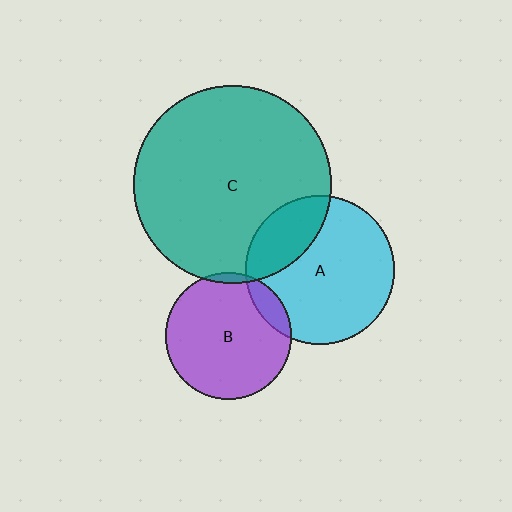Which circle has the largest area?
Circle C (teal).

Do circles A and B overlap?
Yes.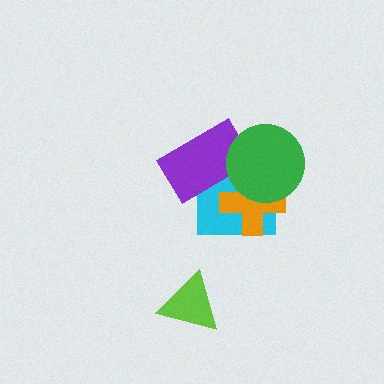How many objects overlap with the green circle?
3 objects overlap with the green circle.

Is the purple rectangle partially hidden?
Yes, it is partially covered by another shape.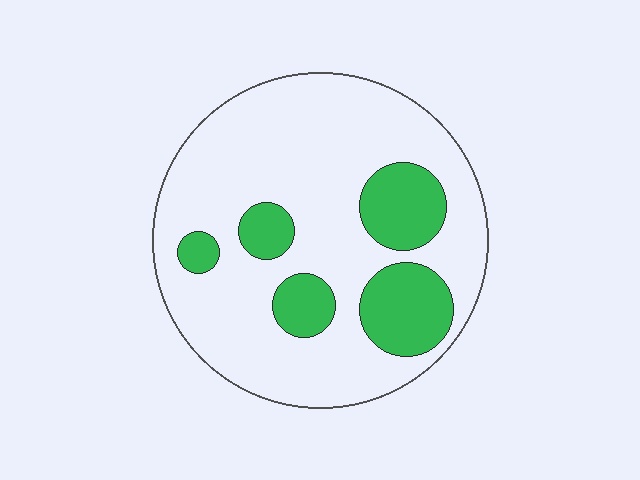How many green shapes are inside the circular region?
5.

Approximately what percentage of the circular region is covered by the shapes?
Approximately 25%.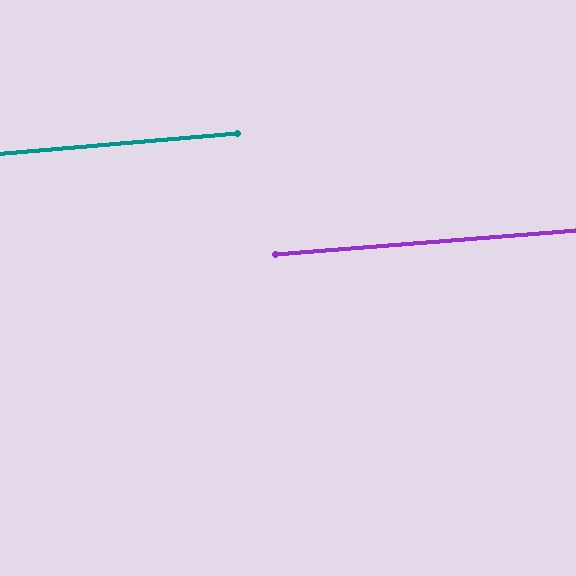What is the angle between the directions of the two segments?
Approximately 0 degrees.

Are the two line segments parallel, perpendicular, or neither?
Parallel — their directions differ by only 0.4°.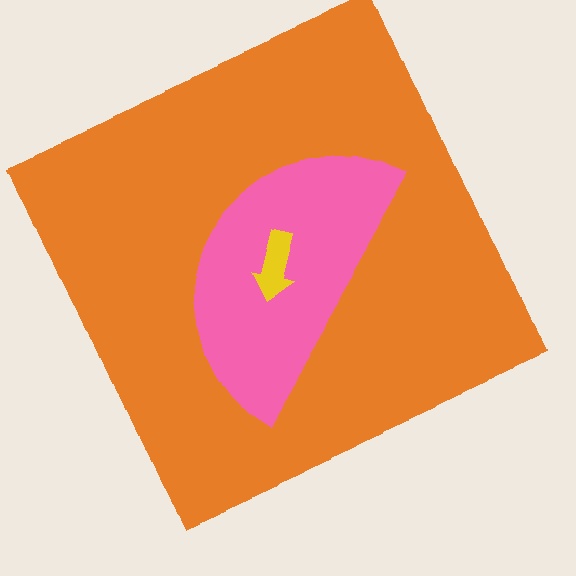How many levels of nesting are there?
3.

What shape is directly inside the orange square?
The pink semicircle.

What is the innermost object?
The yellow arrow.